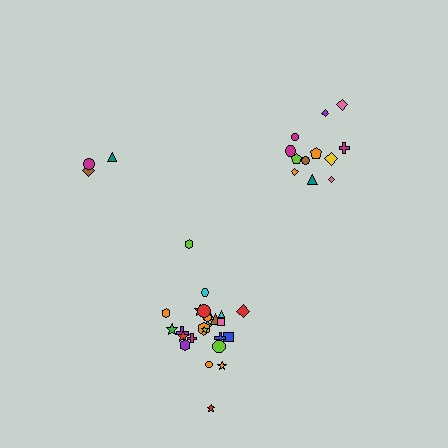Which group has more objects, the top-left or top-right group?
The top-right group.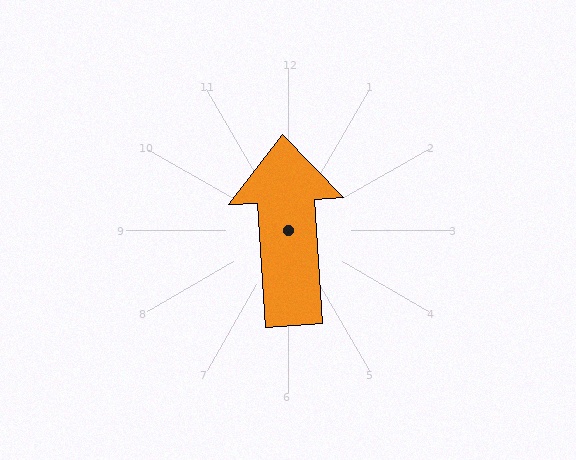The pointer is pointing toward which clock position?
Roughly 12 o'clock.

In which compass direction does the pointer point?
North.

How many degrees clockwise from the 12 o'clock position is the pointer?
Approximately 357 degrees.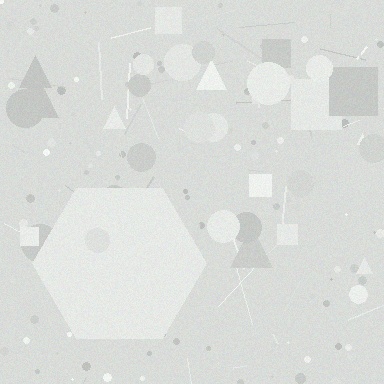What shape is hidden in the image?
A hexagon is hidden in the image.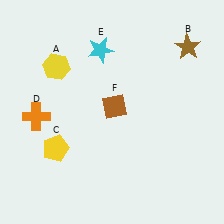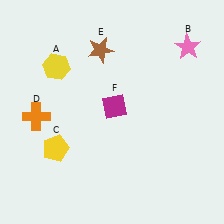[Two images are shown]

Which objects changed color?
B changed from brown to pink. E changed from cyan to brown. F changed from brown to magenta.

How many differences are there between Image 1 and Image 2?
There are 3 differences between the two images.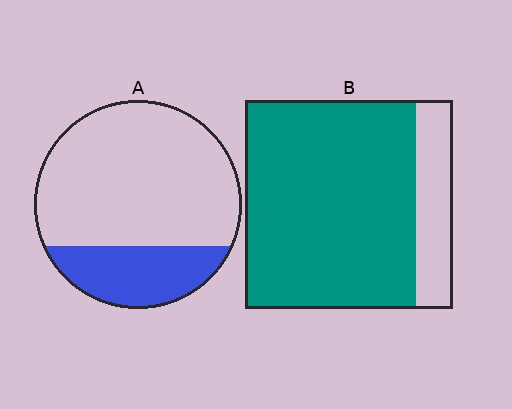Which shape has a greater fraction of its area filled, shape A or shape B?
Shape B.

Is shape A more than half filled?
No.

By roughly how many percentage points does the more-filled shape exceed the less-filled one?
By roughly 55 percentage points (B over A).